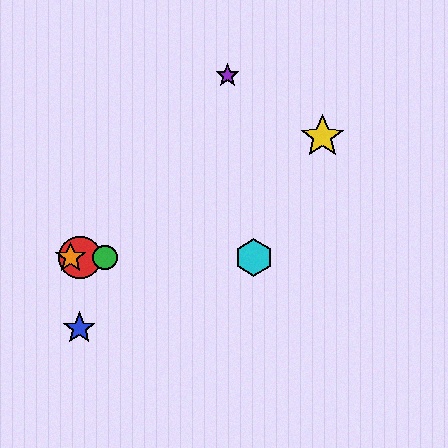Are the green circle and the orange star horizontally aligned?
Yes, both are at y≈258.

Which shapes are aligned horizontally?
The red circle, the green circle, the orange star, the cyan hexagon are aligned horizontally.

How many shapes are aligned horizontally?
4 shapes (the red circle, the green circle, the orange star, the cyan hexagon) are aligned horizontally.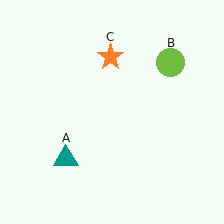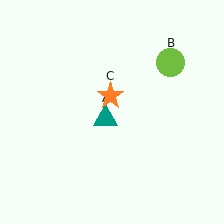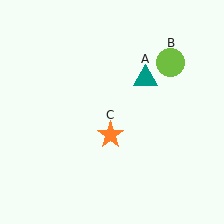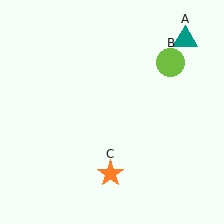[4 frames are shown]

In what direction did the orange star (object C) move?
The orange star (object C) moved down.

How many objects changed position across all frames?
2 objects changed position: teal triangle (object A), orange star (object C).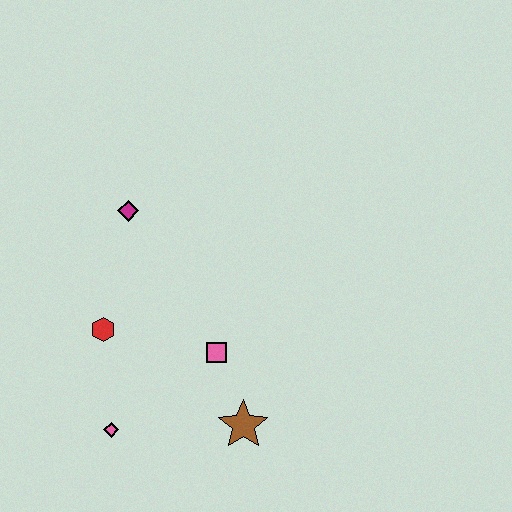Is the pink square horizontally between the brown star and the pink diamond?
Yes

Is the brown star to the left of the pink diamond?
No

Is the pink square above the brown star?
Yes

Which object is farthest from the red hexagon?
The brown star is farthest from the red hexagon.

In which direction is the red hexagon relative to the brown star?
The red hexagon is to the left of the brown star.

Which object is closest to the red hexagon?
The pink diamond is closest to the red hexagon.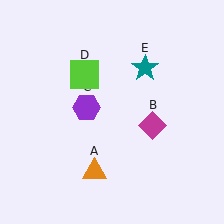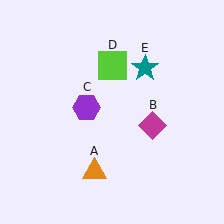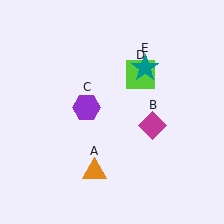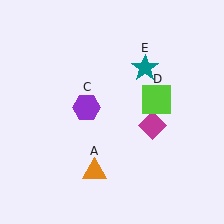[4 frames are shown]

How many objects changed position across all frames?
1 object changed position: lime square (object D).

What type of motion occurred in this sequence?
The lime square (object D) rotated clockwise around the center of the scene.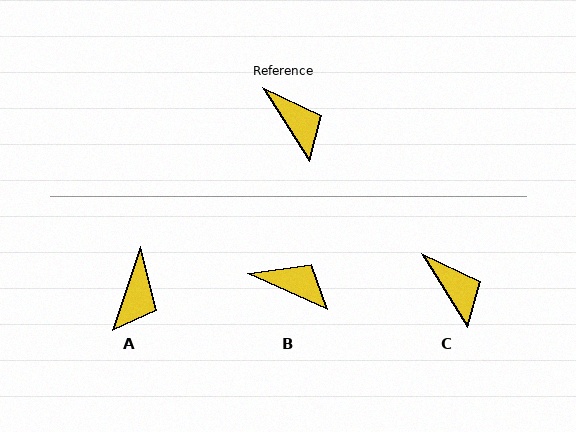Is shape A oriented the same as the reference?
No, it is off by about 51 degrees.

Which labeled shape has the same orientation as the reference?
C.